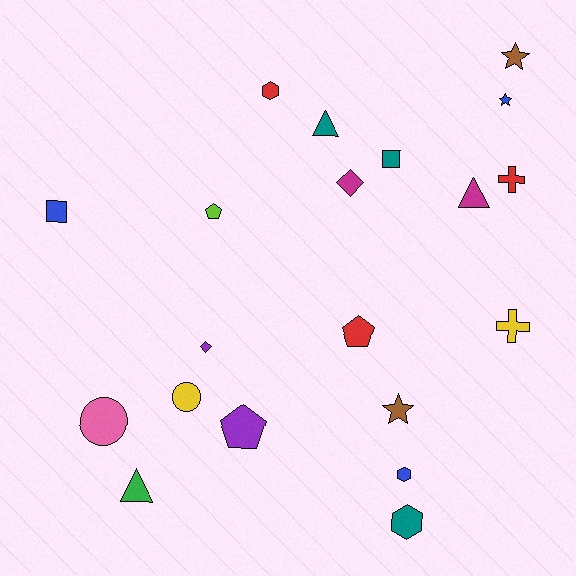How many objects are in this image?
There are 20 objects.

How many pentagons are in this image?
There are 3 pentagons.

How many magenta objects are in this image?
There are 2 magenta objects.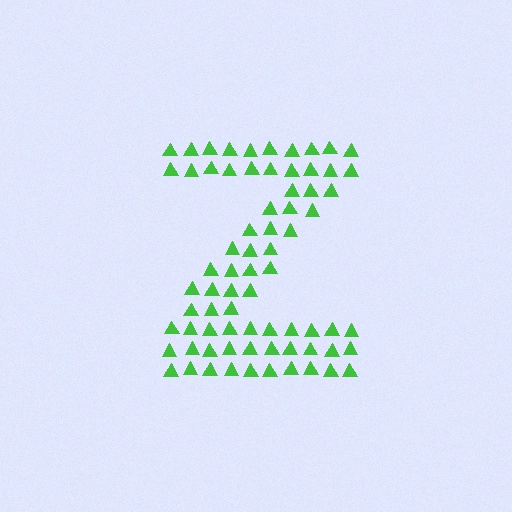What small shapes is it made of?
It is made of small triangles.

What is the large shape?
The large shape is the letter Z.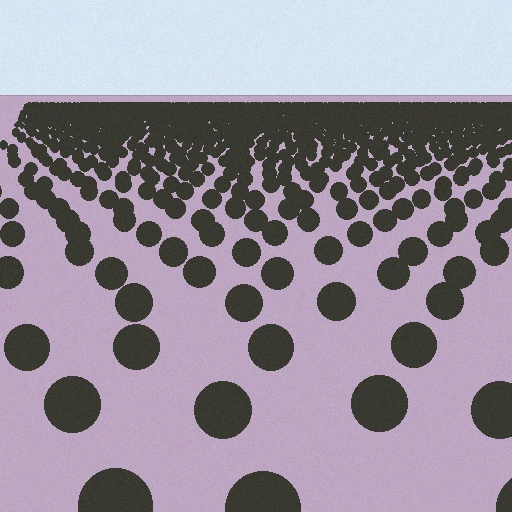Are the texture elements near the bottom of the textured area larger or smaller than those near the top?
Larger. Near the bottom, elements are closer to the viewer and appear at a bigger on-screen size.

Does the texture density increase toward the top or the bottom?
Density increases toward the top.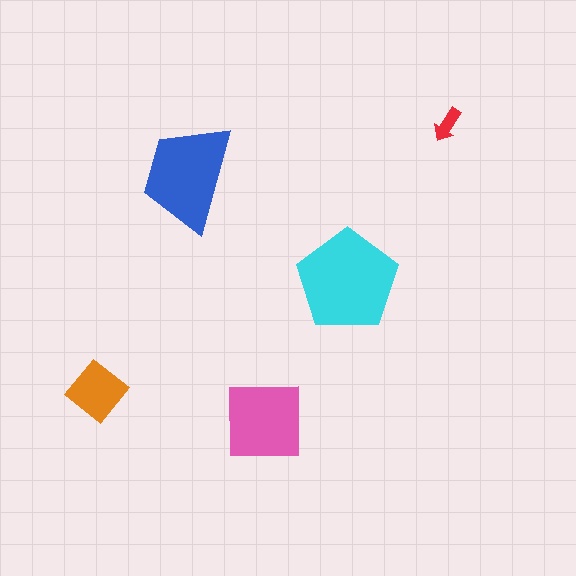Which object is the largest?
The cyan pentagon.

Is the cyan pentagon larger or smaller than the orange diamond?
Larger.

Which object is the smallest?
The red arrow.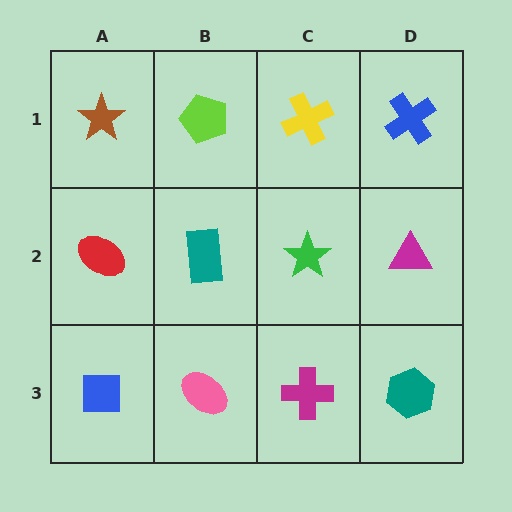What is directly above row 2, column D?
A blue cross.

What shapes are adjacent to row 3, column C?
A green star (row 2, column C), a pink ellipse (row 3, column B), a teal hexagon (row 3, column D).